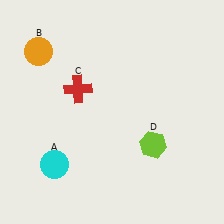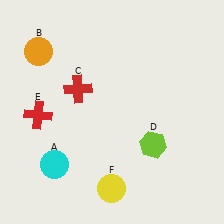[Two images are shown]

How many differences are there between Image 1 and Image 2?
There are 2 differences between the two images.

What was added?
A red cross (E), a yellow circle (F) were added in Image 2.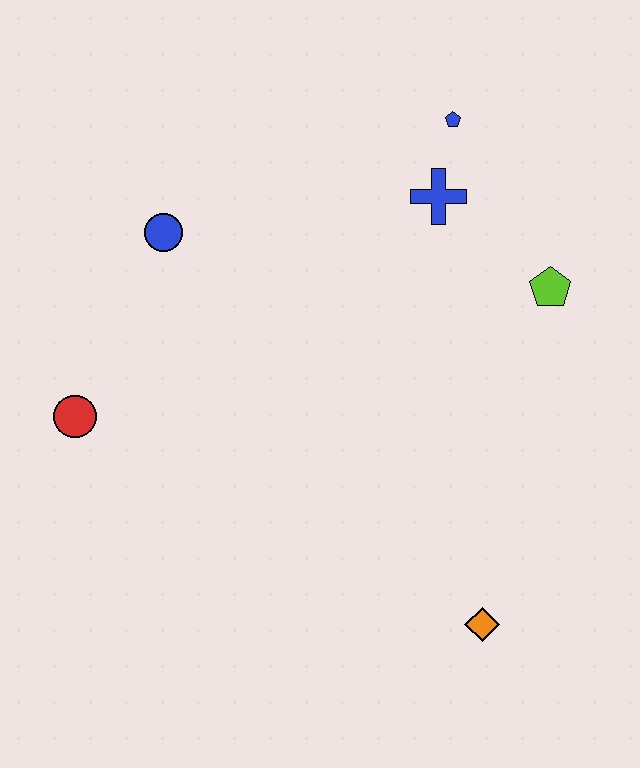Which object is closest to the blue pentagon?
The blue cross is closest to the blue pentagon.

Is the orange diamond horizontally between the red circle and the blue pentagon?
No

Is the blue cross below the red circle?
No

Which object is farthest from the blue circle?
The orange diamond is farthest from the blue circle.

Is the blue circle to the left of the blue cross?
Yes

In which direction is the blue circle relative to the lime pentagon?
The blue circle is to the left of the lime pentagon.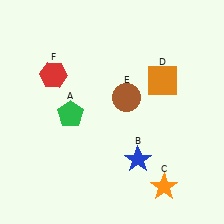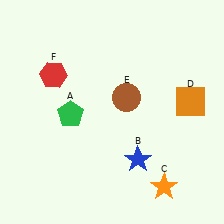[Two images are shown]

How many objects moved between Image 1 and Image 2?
1 object moved between the two images.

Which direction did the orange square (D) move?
The orange square (D) moved right.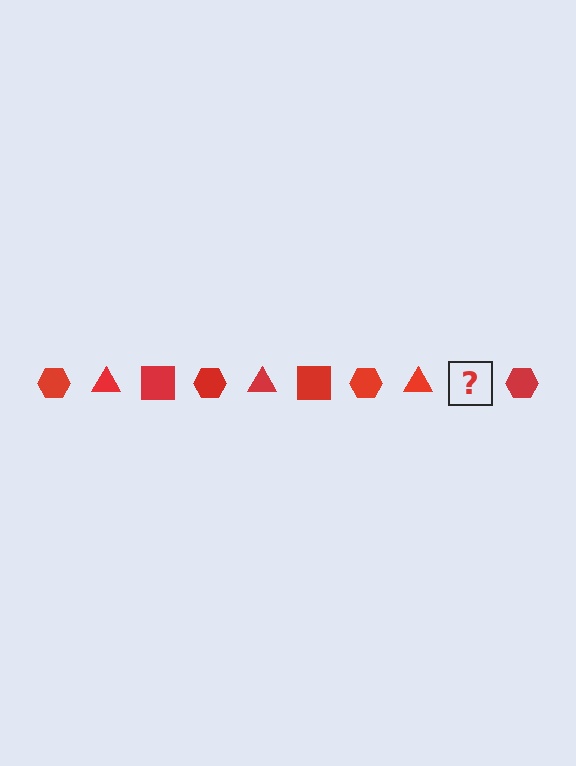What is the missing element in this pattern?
The missing element is a red square.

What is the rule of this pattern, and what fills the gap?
The rule is that the pattern cycles through hexagon, triangle, square shapes in red. The gap should be filled with a red square.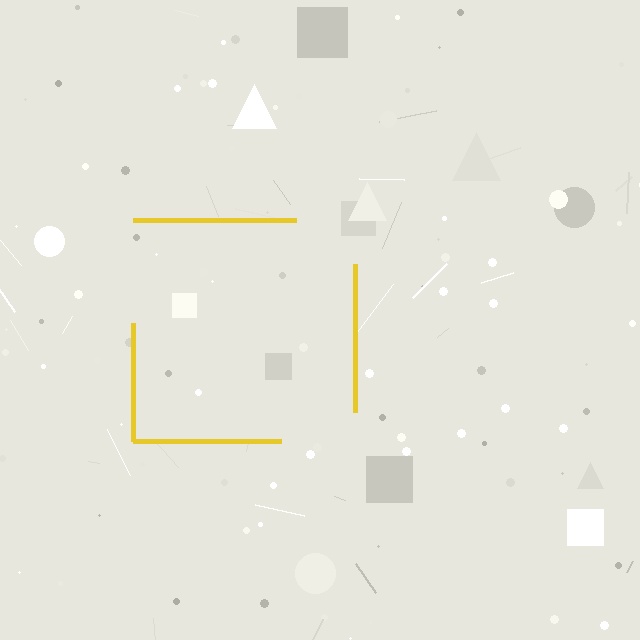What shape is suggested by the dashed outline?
The dashed outline suggests a square.